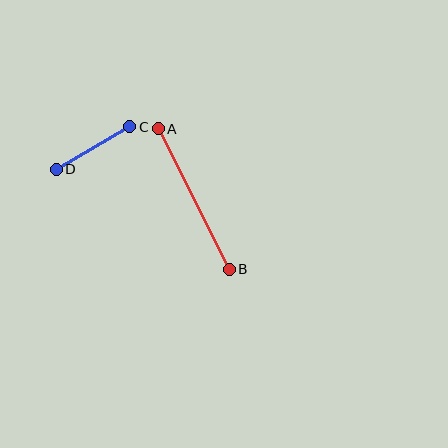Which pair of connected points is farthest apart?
Points A and B are farthest apart.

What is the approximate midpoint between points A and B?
The midpoint is at approximately (194, 199) pixels.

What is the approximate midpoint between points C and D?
The midpoint is at approximately (93, 148) pixels.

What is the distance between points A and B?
The distance is approximately 158 pixels.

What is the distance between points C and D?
The distance is approximately 85 pixels.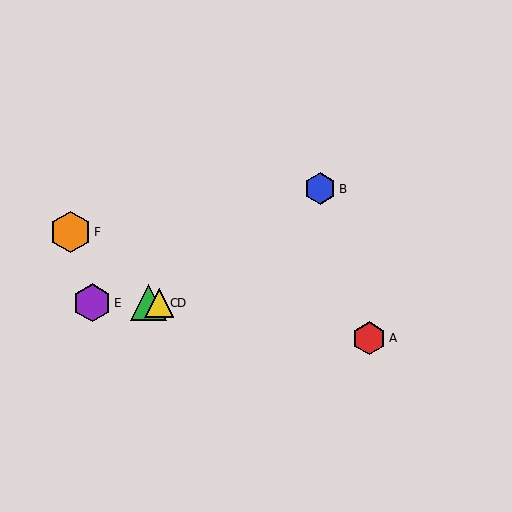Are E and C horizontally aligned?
Yes, both are at y≈303.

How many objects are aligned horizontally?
3 objects (C, D, E) are aligned horizontally.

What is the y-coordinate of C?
Object C is at y≈303.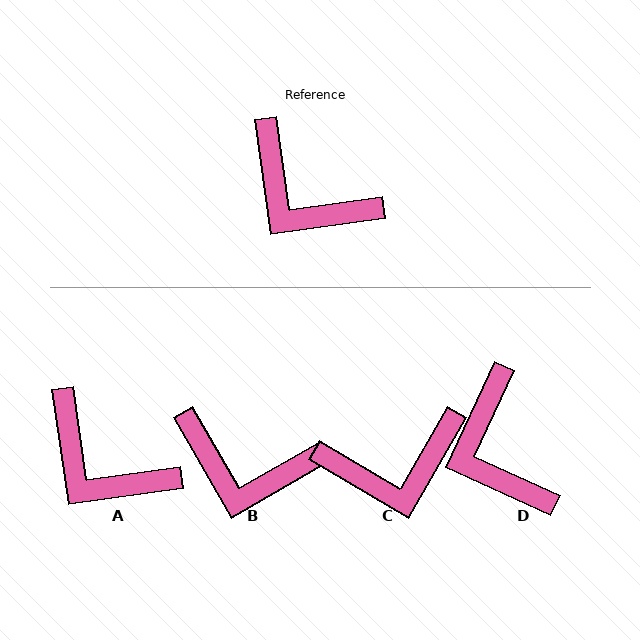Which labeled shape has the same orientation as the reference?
A.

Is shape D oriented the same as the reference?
No, it is off by about 33 degrees.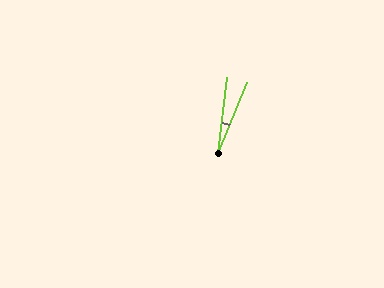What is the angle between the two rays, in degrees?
Approximately 15 degrees.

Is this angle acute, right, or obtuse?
It is acute.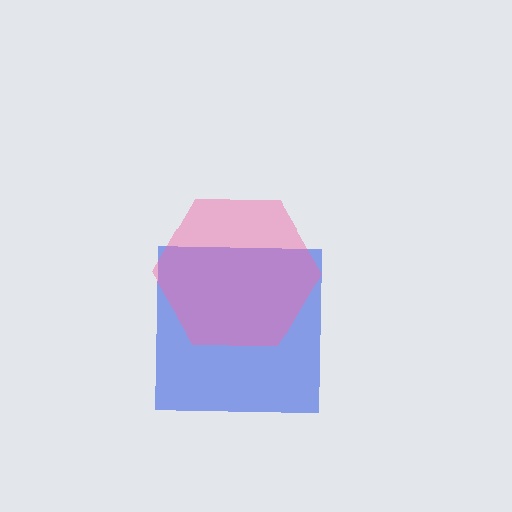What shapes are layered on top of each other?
The layered shapes are: a blue square, a pink hexagon.